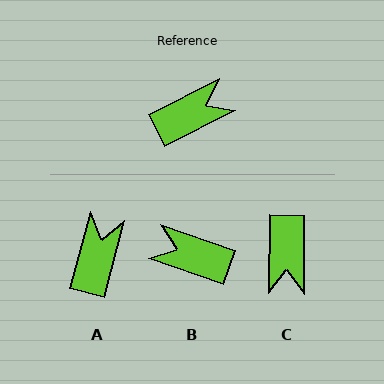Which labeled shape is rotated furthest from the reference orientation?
B, about 134 degrees away.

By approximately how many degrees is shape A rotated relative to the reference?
Approximately 48 degrees counter-clockwise.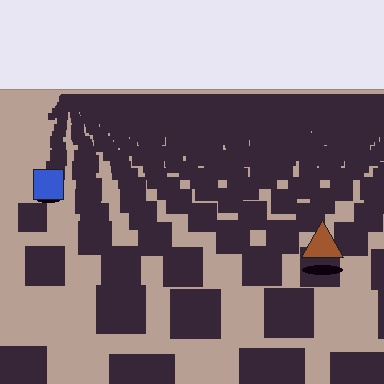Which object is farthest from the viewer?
The blue square is farthest from the viewer. It appears smaller and the ground texture around it is denser.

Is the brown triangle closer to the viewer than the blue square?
Yes. The brown triangle is closer — you can tell from the texture gradient: the ground texture is coarser near it.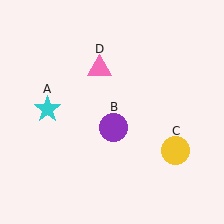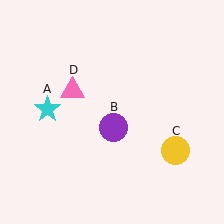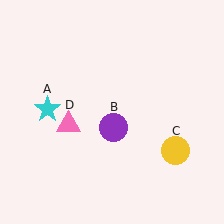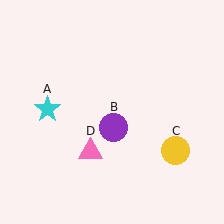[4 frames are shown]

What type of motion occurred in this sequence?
The pink triangle (object D) rotated counterclockwise around the center of the scene.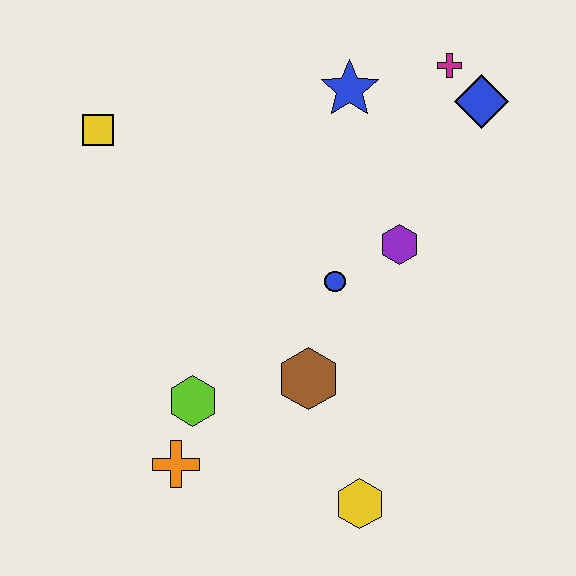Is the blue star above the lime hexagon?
Yes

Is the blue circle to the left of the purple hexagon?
Yes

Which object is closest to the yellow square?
The blue star is closest to the yellow square.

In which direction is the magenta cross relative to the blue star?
The magenta cross is to the right of the blue star.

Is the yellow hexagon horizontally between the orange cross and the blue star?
No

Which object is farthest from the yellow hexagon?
The yellow square is farthest from the yellow hexagon.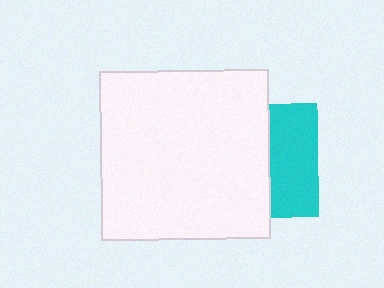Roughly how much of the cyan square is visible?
A small part of it is visible (roughly 42%).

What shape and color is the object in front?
The object in front is a white square.